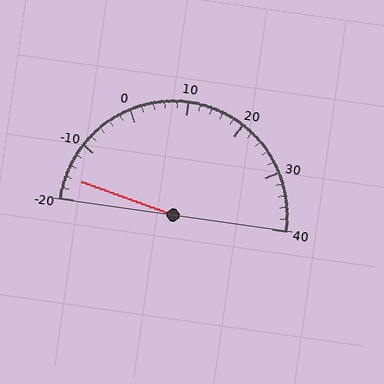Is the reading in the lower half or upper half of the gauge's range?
The reading is in the lower half of the range (-20 to 40).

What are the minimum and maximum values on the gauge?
The gauge ranges from -20 to 40.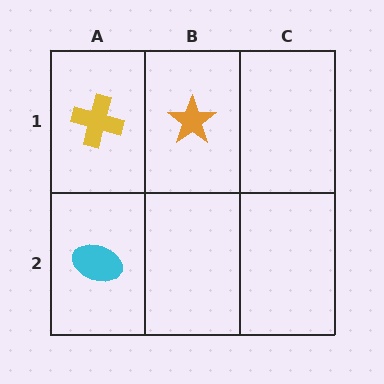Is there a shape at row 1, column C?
No, that cell is empty.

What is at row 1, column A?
A yellow cross.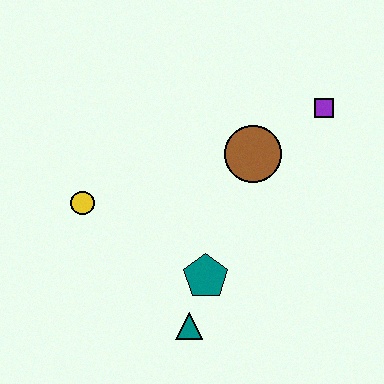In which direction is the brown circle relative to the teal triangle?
The brown circle is above the teal triangle.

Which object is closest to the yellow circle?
The teal pentagon is closest to the yellow circle.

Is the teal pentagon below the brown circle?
Yes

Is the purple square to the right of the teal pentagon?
Yes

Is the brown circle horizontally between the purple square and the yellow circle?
Yes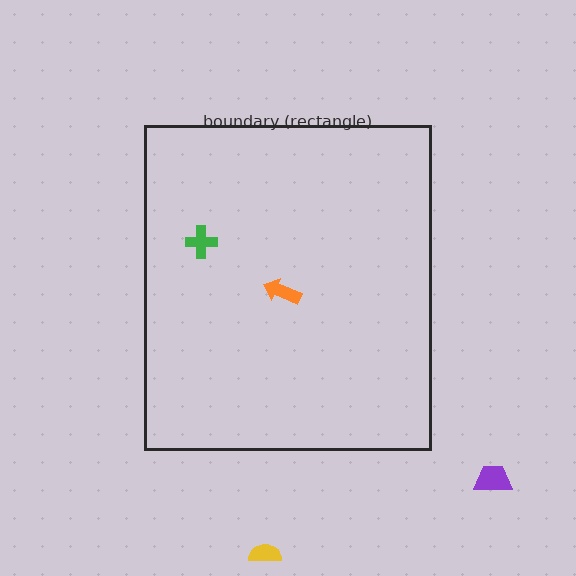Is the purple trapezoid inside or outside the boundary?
Outside.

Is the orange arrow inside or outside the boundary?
Inside.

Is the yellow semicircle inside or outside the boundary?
Outside.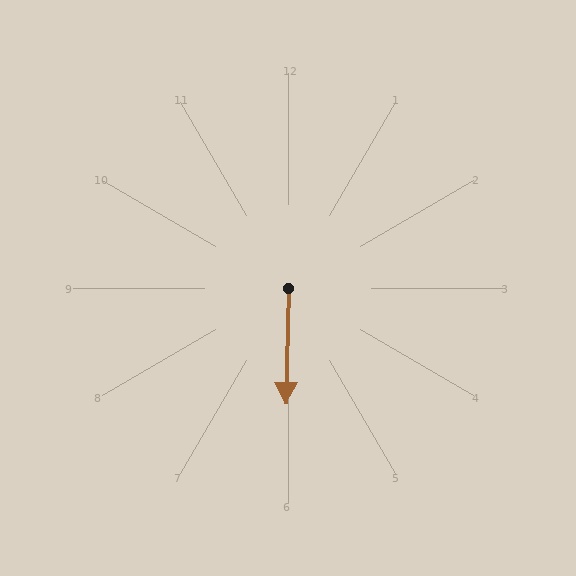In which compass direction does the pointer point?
South.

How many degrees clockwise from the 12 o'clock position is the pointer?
Approximately 181 degrees.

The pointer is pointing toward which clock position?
Roughly 6 o'clock.